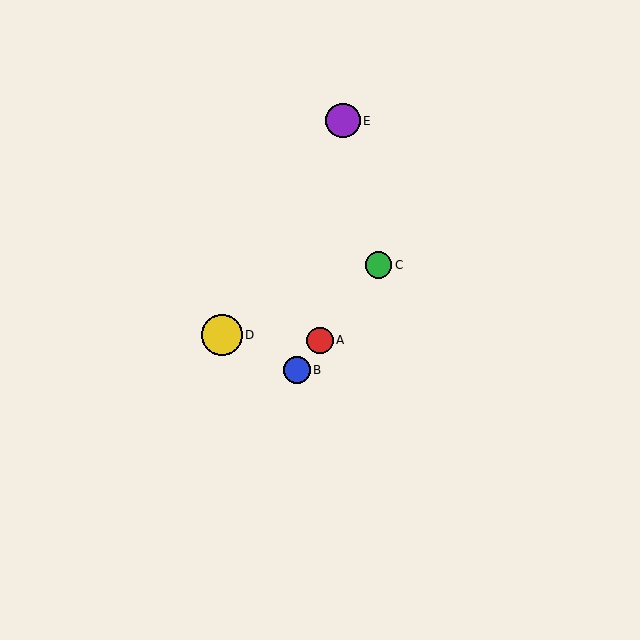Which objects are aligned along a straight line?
Objects A, B, C are aligned along a straight line.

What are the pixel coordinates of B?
Object B is at (297, 370).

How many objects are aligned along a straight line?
3 objects (A, B, C) are aligned along a straight line.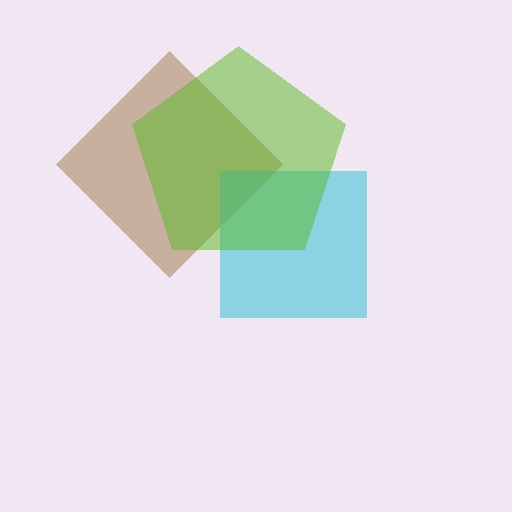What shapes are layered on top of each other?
The layered shapes are: a brown diamond, a cyan square, a lime pentagon.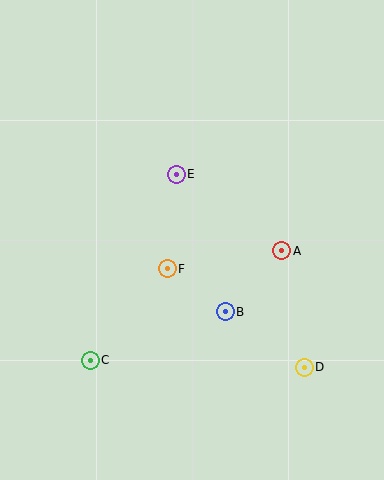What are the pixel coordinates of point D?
Point D is at (304, 367).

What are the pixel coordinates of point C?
Point C is at (90, 360).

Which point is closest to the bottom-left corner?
Point C is closest to the bottom-left corner.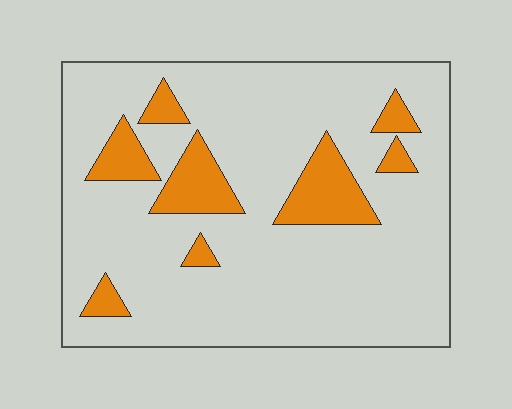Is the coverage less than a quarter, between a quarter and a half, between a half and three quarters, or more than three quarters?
Less than a quarter.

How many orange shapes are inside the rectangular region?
8.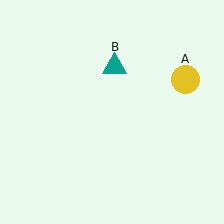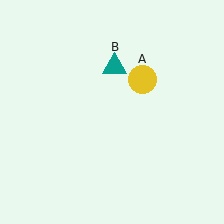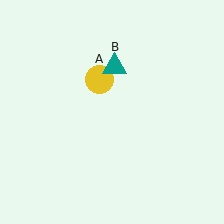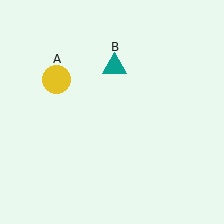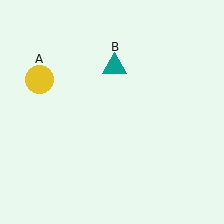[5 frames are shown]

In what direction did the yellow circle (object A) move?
The yellow circle (object A) moved left.